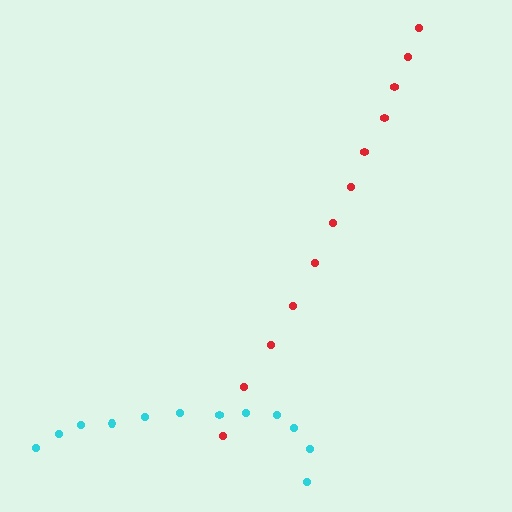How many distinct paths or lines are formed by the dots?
There are 2 distinct paths.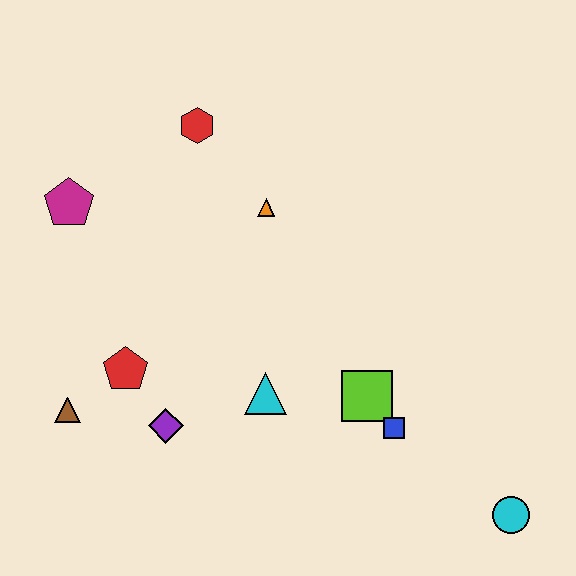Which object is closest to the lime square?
The blue square is closest to the lime square.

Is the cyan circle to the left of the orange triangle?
No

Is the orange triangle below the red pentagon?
No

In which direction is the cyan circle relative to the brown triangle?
The cyan circle is to the right of the brown triangle.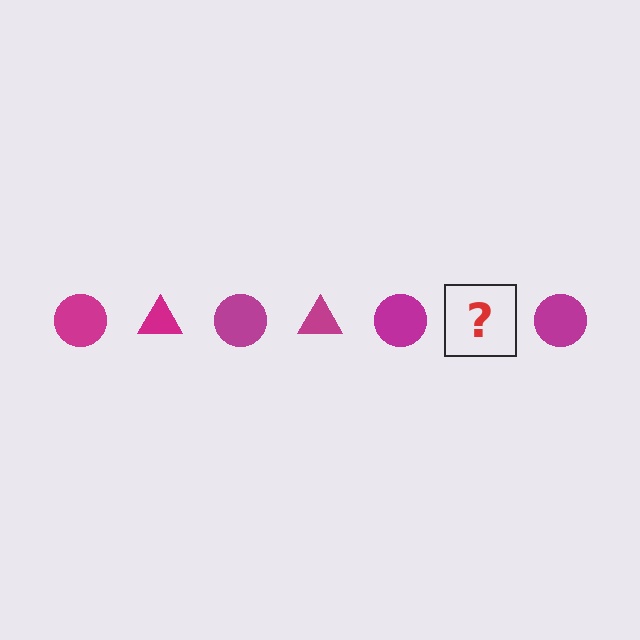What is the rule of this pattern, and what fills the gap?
The rule is that the pattern cycles through circle, triangle shapes in magenta. The gap should be filled with a magenta triangle.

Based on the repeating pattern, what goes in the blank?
The blank should be a magenta triangle.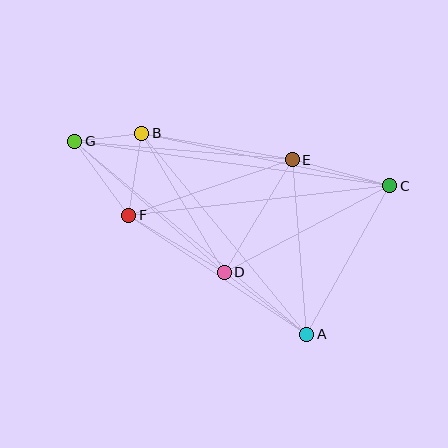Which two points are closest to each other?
Points B and G are closest to each other.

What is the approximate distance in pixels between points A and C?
The distance between A and C is approximately 170 pixels.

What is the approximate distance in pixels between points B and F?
The distance between B and F is approximately 83 pixels.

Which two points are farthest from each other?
Points C and G are farthest from each other.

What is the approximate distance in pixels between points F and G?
The distance between F and G is approximately 92 pixels.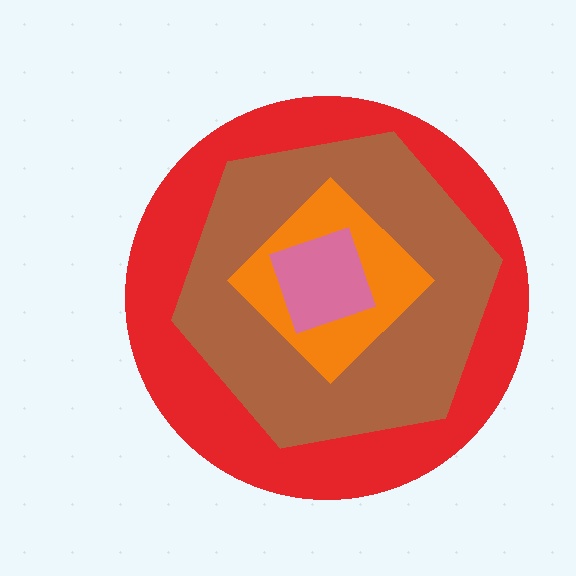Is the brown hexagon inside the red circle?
Yes.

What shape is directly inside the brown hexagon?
The orange diamond.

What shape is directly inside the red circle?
The brown hexagon.